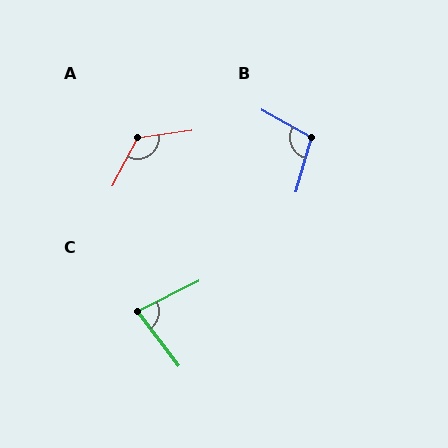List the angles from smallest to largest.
C (79°), B (103°), A (125°).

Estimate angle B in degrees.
Approximately 103 degrees.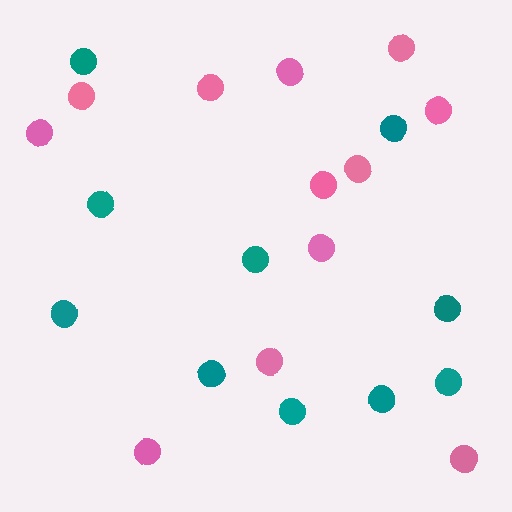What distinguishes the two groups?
There are 2 groups: one group of pink circles (12) and one group of teal circles (10).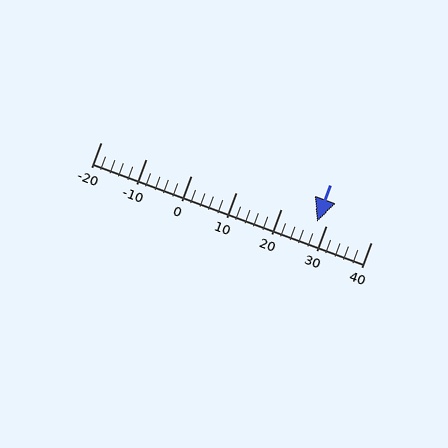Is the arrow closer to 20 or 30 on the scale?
The arrow is closer to 30.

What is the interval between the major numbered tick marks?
The major tick marks are spaced 10 units apart.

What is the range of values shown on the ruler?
The ruler shows values from -20 to 40.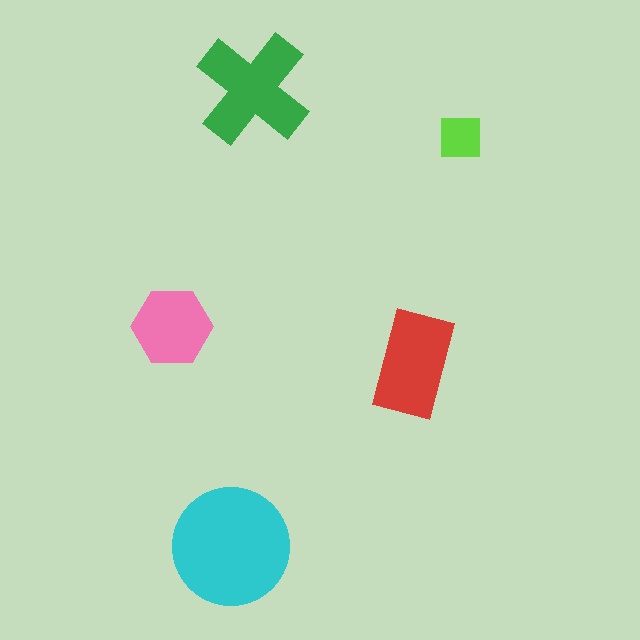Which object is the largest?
The cyan circle.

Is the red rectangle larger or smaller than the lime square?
Larger.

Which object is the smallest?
The lime square.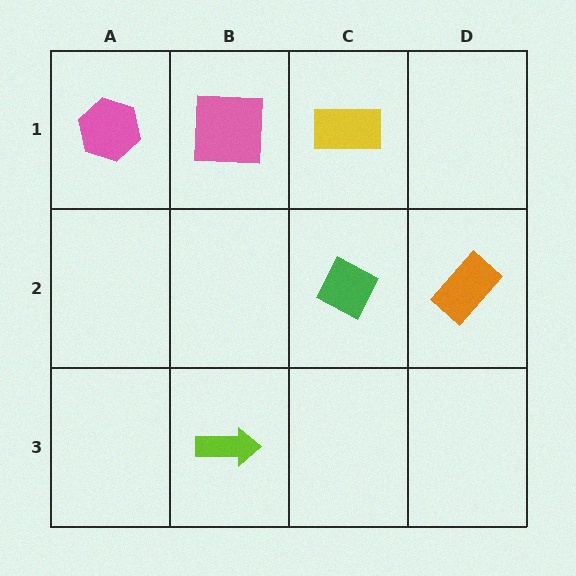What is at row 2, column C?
A green diamond.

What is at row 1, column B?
A pink square.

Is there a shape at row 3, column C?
No, that cell is empty.